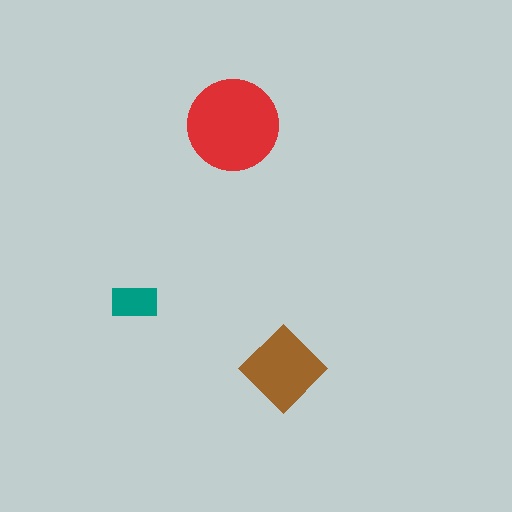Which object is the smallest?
The teal rectangle.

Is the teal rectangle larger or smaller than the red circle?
Smaller.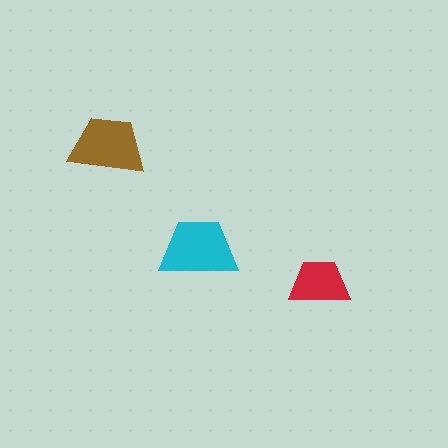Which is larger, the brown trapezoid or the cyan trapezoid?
The cyan one.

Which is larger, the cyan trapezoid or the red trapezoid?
The cyan one.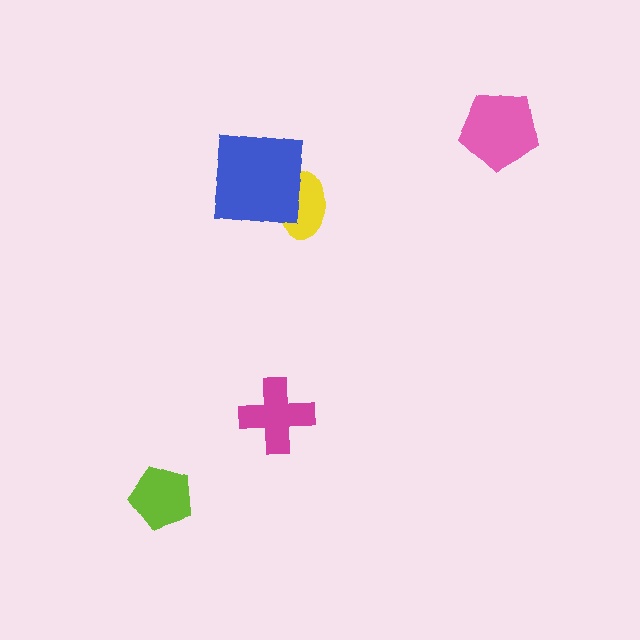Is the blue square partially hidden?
No, no other shape covers it.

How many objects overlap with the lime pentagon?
0 objects overlap with the lime pentagon.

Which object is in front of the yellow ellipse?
The blue square is in front of the yellow ellipse.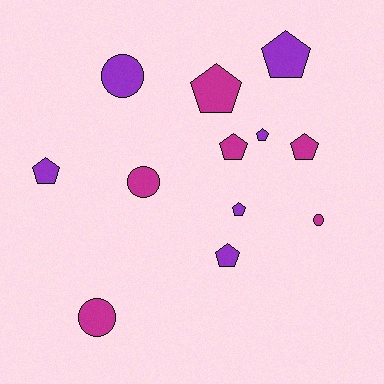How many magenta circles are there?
There are 3 magenta circles.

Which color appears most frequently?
Purple, with 6 objects.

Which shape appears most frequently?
Pentagon, with 8 objects.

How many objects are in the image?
There are 12 objects.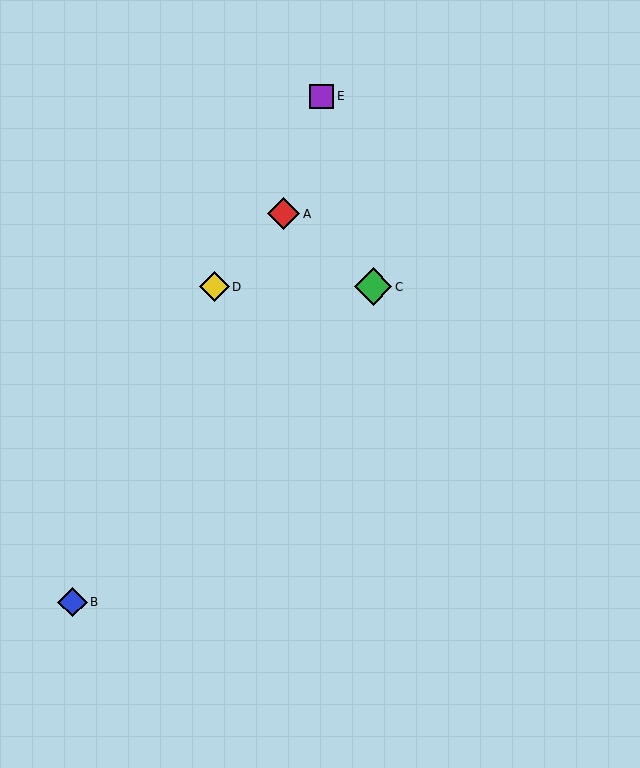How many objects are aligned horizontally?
2 objects (C, D) are aligned horizontally.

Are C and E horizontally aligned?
No, C is at y≈287 and E is at y≈96.